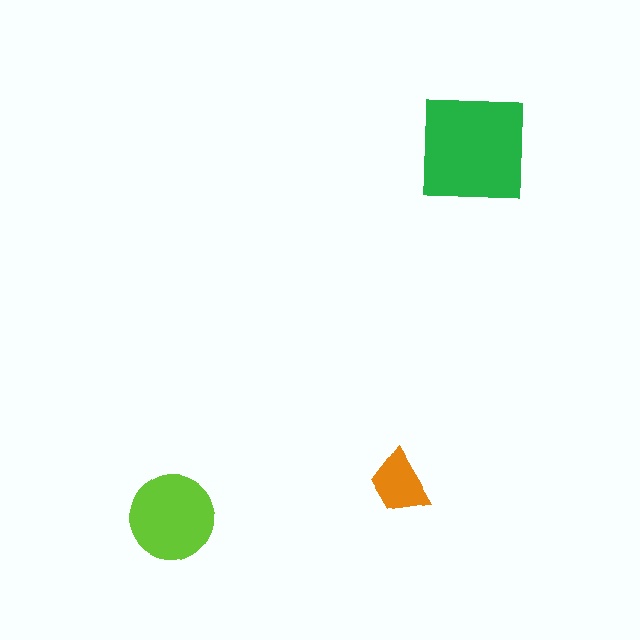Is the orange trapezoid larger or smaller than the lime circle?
Smaller.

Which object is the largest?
The green square.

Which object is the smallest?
The orange trapezoid.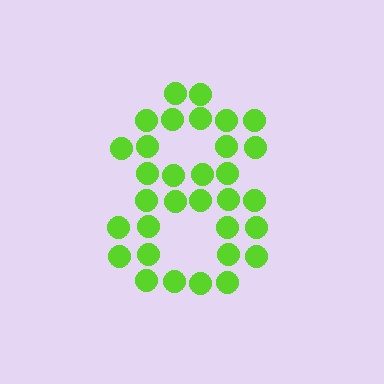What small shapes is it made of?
It is made of small circles.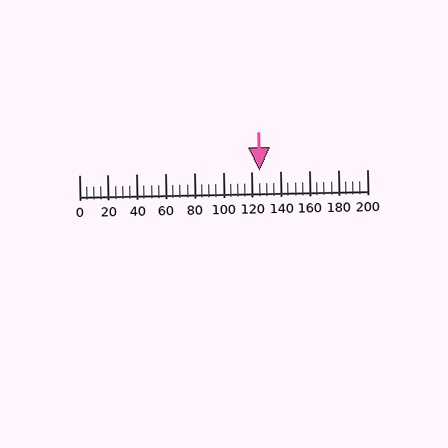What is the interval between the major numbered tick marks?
The major tick marks are spaced 20 units apart.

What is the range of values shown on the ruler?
The ruler shows values from 0 to 200.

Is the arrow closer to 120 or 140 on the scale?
The arrow is closer to 120.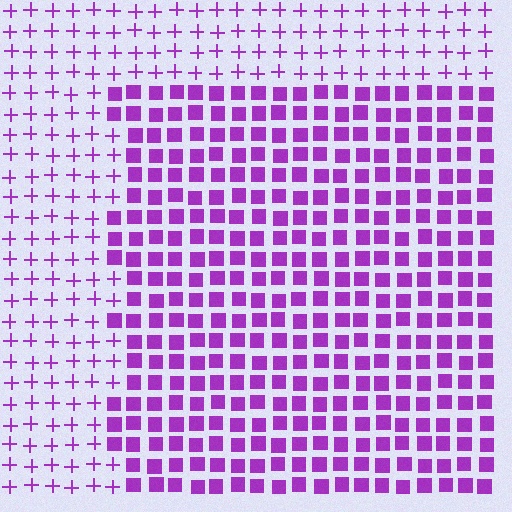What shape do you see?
I see a rectangle.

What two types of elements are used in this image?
The image uses squares inside the rectangle region and plus signs outside it.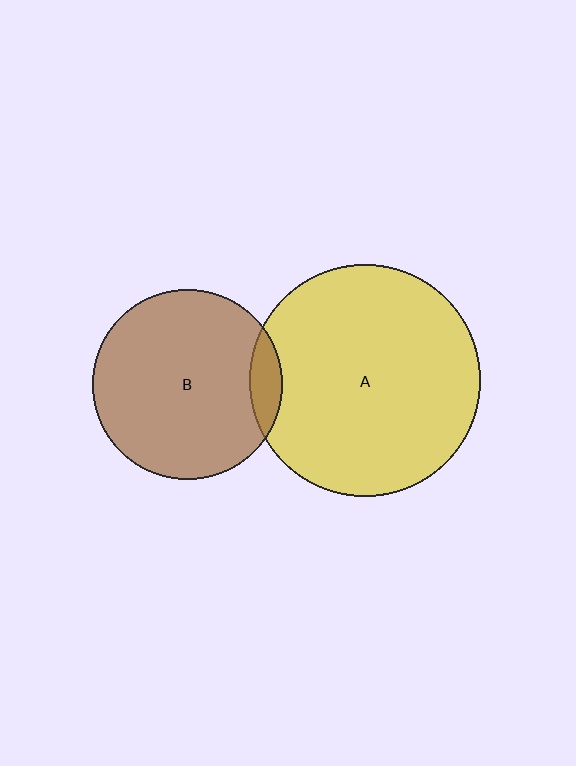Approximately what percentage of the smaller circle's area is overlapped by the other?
Approximately 10%.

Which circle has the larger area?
Circle A (yellow).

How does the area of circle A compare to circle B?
Approximately 1.5 times.